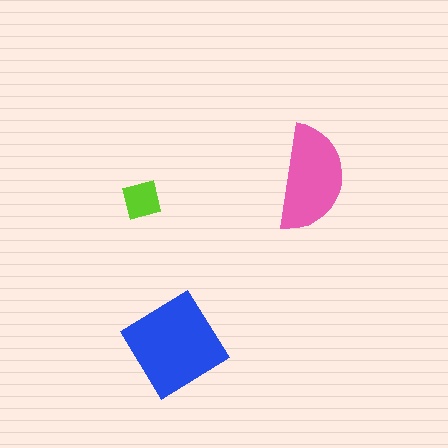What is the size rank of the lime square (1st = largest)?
3rd.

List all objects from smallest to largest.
The lime square, the pink semicircle, the blue diamond.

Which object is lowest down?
The blue diamond is bottommost.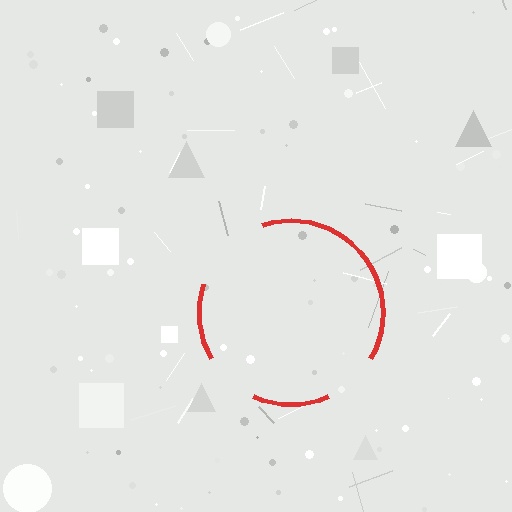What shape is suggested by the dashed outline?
The dashed outline suggests a circle.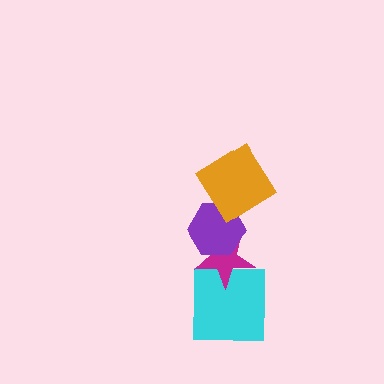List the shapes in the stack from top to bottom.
From top to bottom: the orange diamond, the purple hexagon, the magenta star, the cyan square.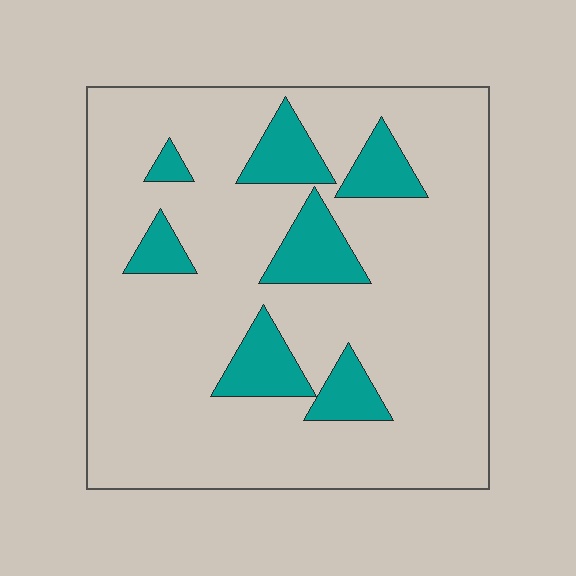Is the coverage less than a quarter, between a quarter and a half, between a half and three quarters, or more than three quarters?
Less than a quarter.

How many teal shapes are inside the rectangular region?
7.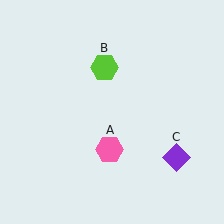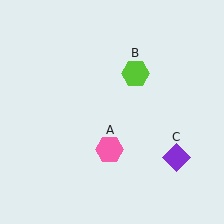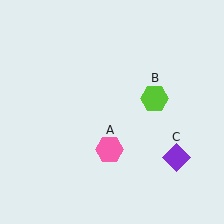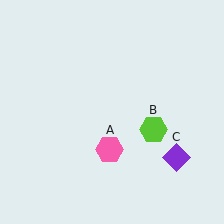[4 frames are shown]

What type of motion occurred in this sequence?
The lime hexagon (object B) rotated clockwise around the center of the scene.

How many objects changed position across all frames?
1 object changed position: lime hexagon (object B).